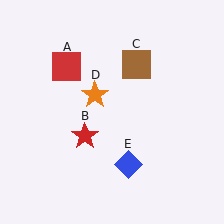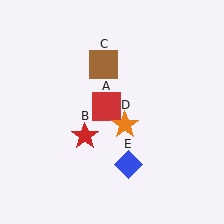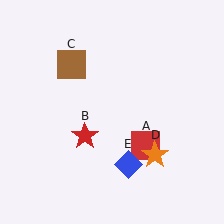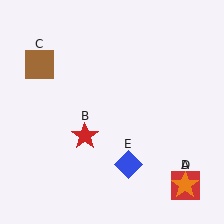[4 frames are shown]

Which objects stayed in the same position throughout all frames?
Red star (object B) and blue diamond (object E) remained stationary.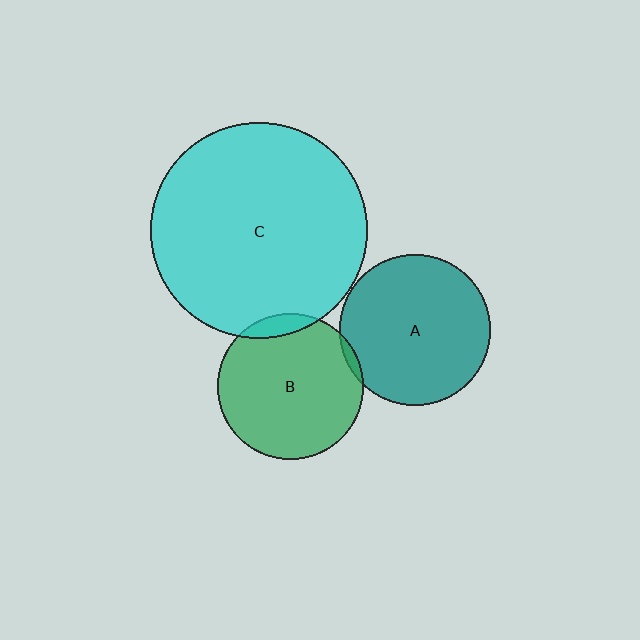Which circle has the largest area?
Circle C (cyan).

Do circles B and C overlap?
Yes.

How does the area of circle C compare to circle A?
Approximately 2.1 times.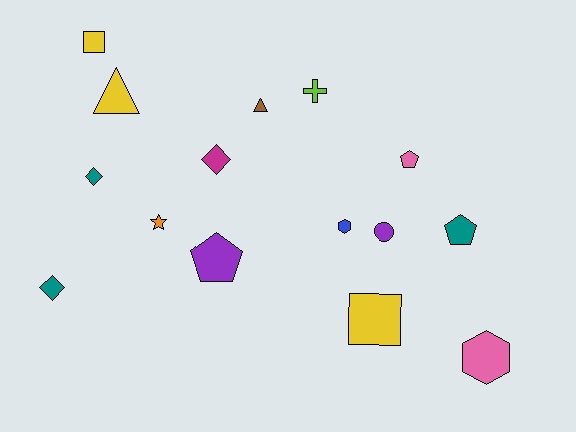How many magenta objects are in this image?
There is 1 magenta object.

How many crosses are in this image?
There is 1 cross.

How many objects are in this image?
There are 15 objects.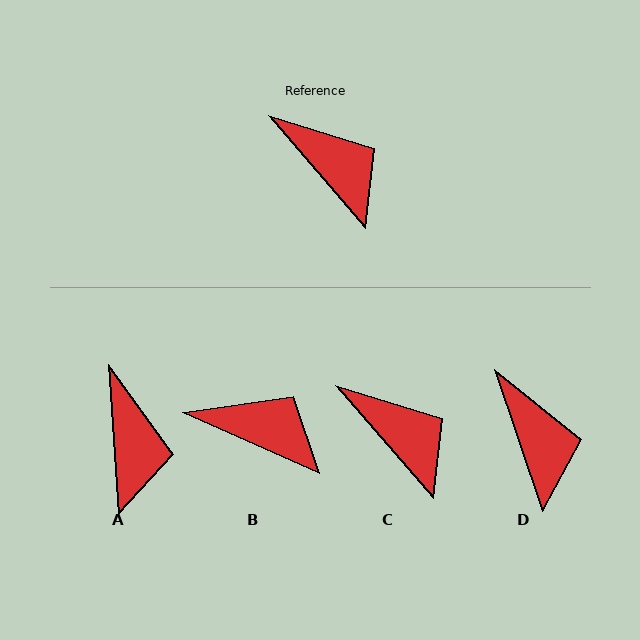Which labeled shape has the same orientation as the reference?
C.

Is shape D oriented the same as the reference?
No, it is off by about 22 degrees.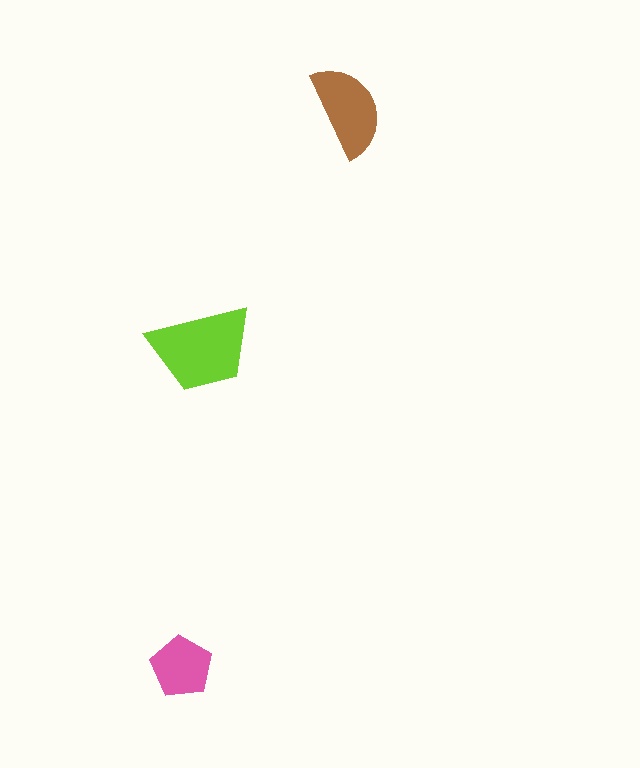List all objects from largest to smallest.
The lime trapezoid, the brown semicircle, the pink pentagon.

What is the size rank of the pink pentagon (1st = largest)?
3rd.